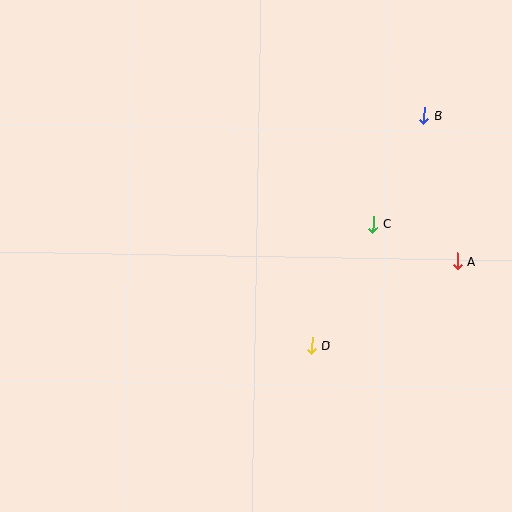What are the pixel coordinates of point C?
Point C is at (373, 224).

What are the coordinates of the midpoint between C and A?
The midpoint between C and A is at (415, 243).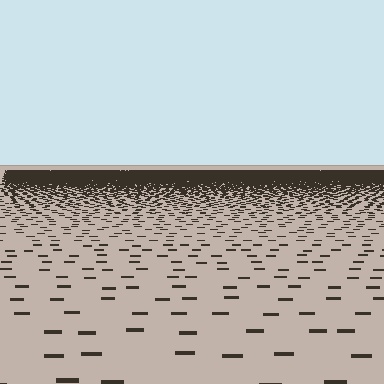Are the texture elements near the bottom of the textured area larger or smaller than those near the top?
Larger. Near the bottom, elements are closer to the viewer and appear at a bigger on-screen size.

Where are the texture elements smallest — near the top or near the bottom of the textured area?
Near the top.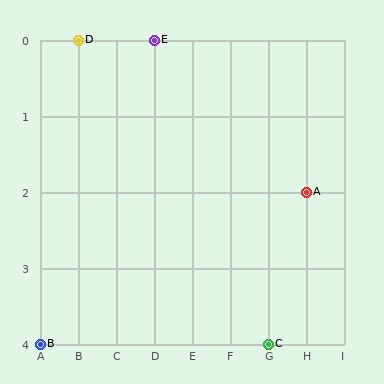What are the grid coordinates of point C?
Point C is at grid coordinates (G, 4).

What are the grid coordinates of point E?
Point E is at grid coordinates (D, 0).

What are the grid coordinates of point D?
Point D is at grid coordinates (B, 0).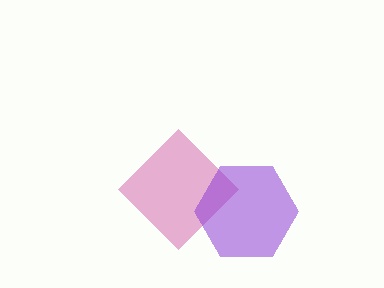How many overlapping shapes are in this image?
There are 2 overlapping shapes in the image.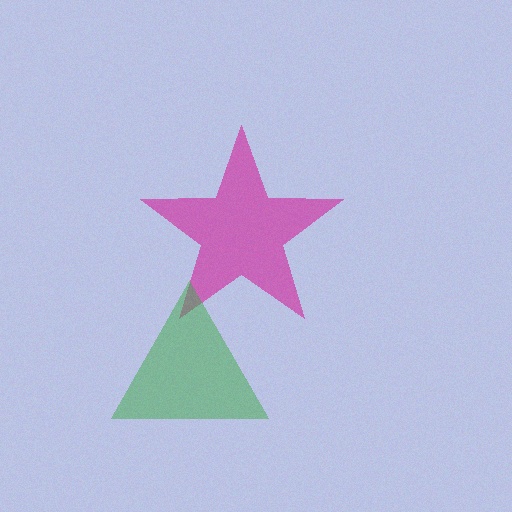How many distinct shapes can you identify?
There are 2 distinct shapes: a magenta star, a green triangle.